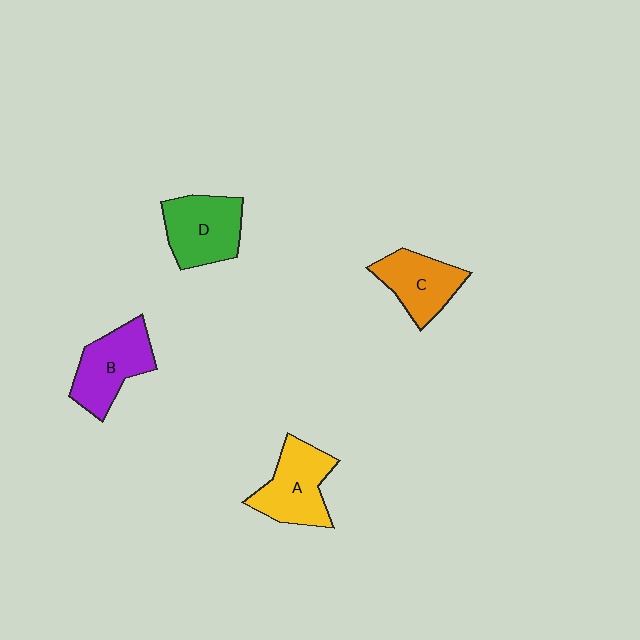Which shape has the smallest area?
Shape C (orange).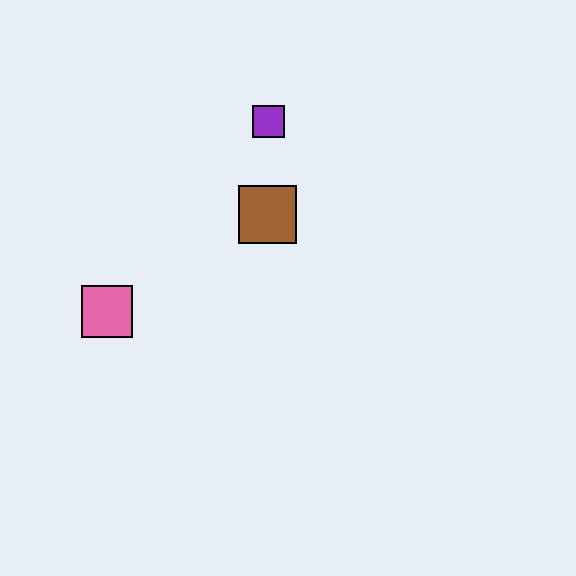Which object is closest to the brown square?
The purple square is closest to the brown square.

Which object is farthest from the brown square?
The pink square is farthest from the brown square.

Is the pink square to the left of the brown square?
Yes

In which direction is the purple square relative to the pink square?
The purple square is above the pink square.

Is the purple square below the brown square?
No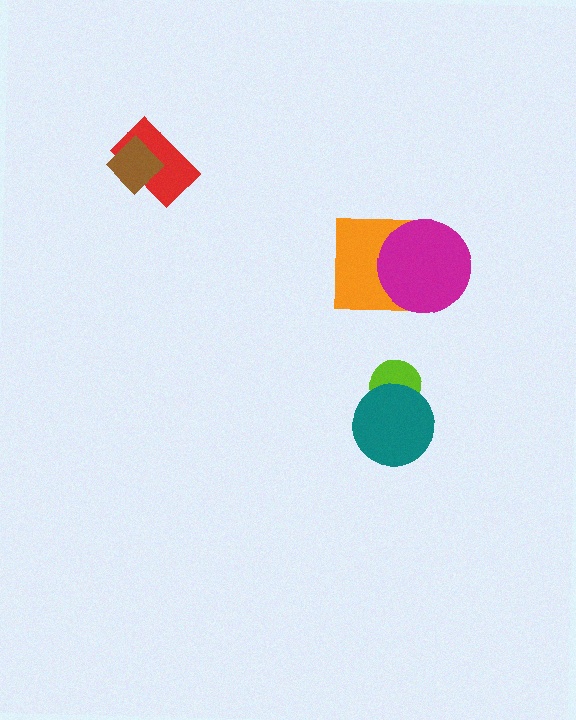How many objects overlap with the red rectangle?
1 object overlaps with the red rectangle.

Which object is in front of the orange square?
The magenta circle is in front of the orange square.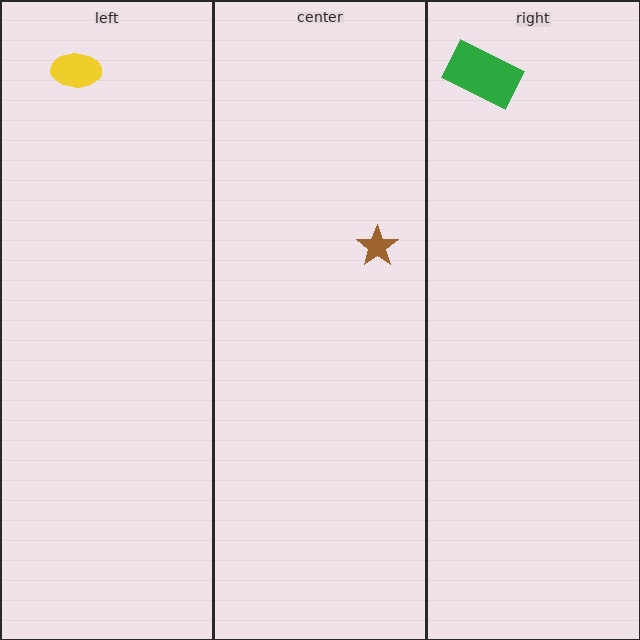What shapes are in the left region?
The yellow ellipse.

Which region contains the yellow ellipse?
The left region.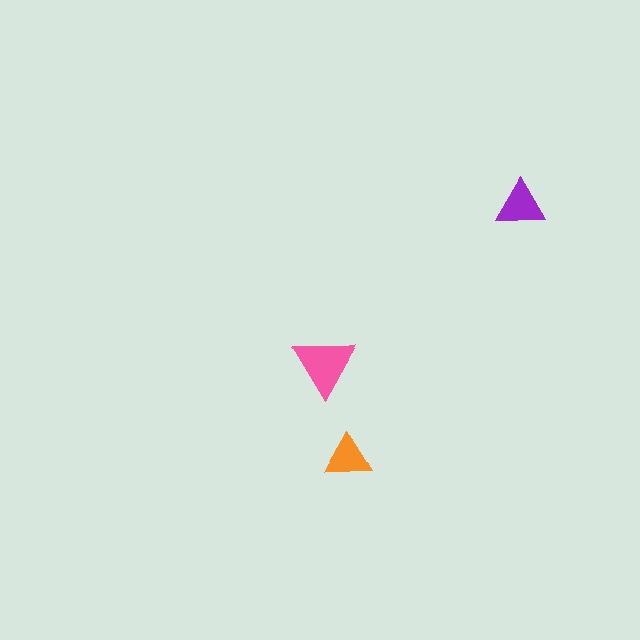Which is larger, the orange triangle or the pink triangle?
The pink one.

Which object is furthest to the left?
The pink triangle is leftmost.